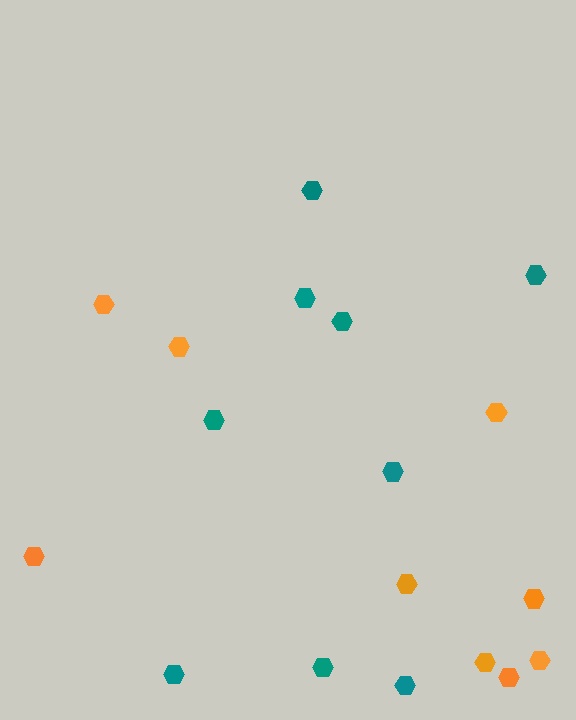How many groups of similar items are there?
There are 2 groups: one group of orange hexagons (9) and one group of teal hexagons (9).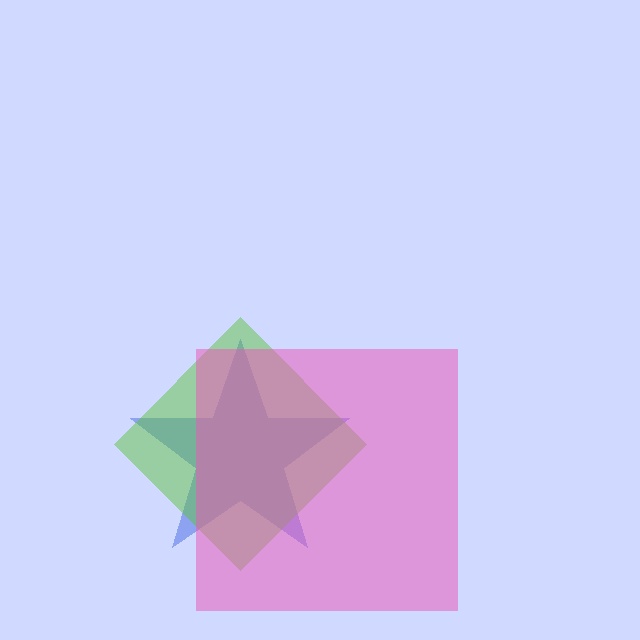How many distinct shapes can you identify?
There are 3 distinct shapes: a blue star, a lime diamond, a pink square.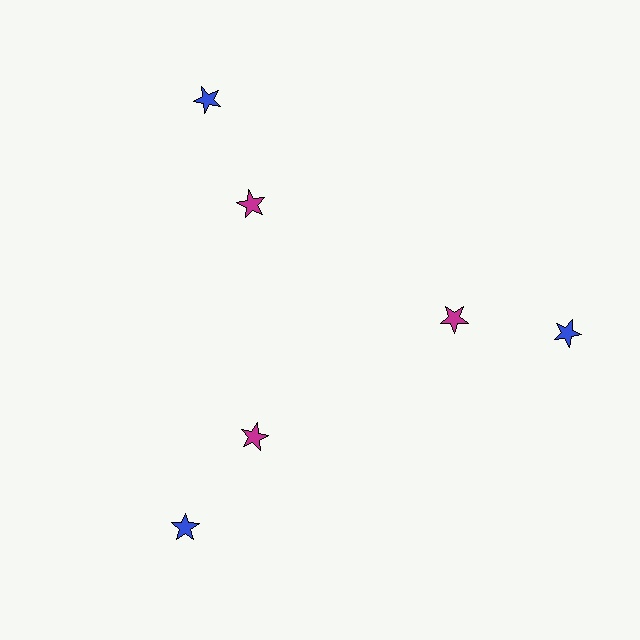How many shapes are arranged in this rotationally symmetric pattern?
There are 6 shapes, arranged in 3 groups of 2.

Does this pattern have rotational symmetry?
Yes, this pattern has 3-fold rotational symmetry. It looks the same after rotating 120 degrees around the center.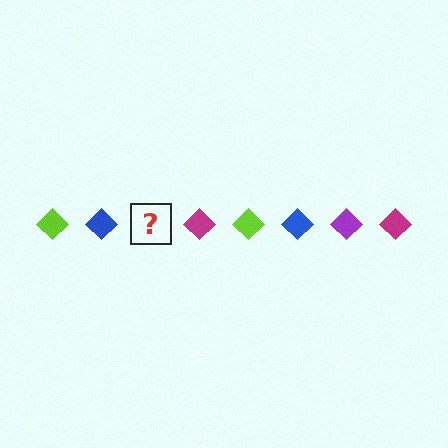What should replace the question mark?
The question mark should be replaced with a purple diamond.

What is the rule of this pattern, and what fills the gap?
The rule is that the pattern cycles through lime, blue, purple, magenta diamonds. The gap should be filled with a purple diamond.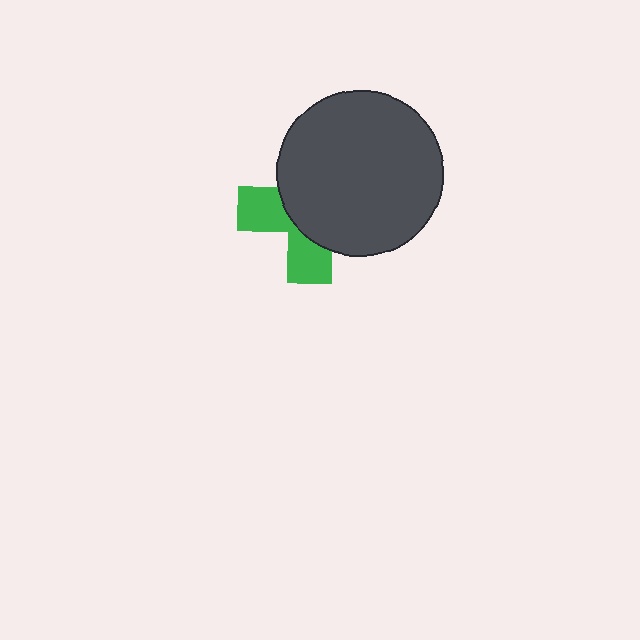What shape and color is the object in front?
The object in front is a dark gray circle.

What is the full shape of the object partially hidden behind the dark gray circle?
The partially hidden object is a green cross.